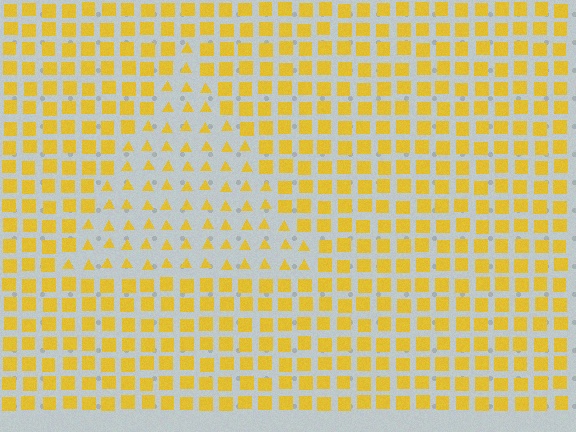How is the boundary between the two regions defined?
The boundary is defined by a change in element shape: triangles inside vs. squares outside. All elements share the same color and spacing.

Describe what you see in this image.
The image is filled with small yellow elements arranged in a uniform grid. A triangle-shaped region contains triangles, while the surrounding area contains squares. The boundary is defined purely by the change in element shape.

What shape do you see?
I see a triangle.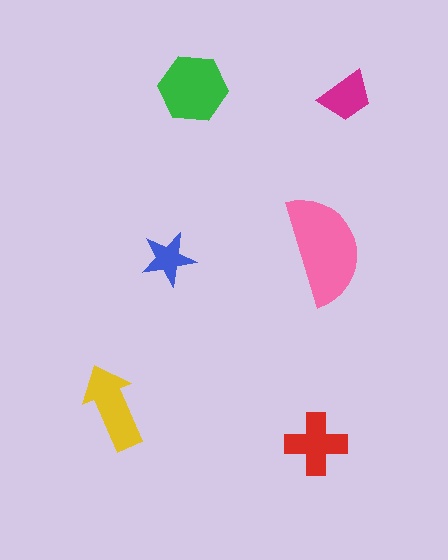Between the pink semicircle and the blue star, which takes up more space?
The pink semicircle.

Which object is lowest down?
The red cross is bottommost.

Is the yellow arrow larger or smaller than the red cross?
Larger.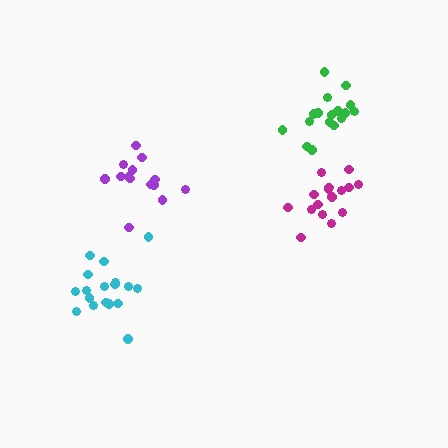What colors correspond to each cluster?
The clusters are colored: purple, cyan, green, magenta.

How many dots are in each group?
Group 1: 14 dots, Group 2: 19 dots, Group 3: 18 dots, Group 4: 16 dots (67 total).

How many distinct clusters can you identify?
There are 4 distinct clusters.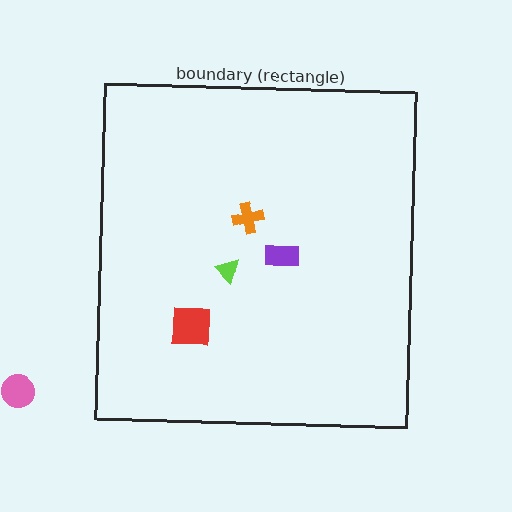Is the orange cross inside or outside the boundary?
Inside.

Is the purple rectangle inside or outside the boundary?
Inside.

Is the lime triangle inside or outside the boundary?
Inside.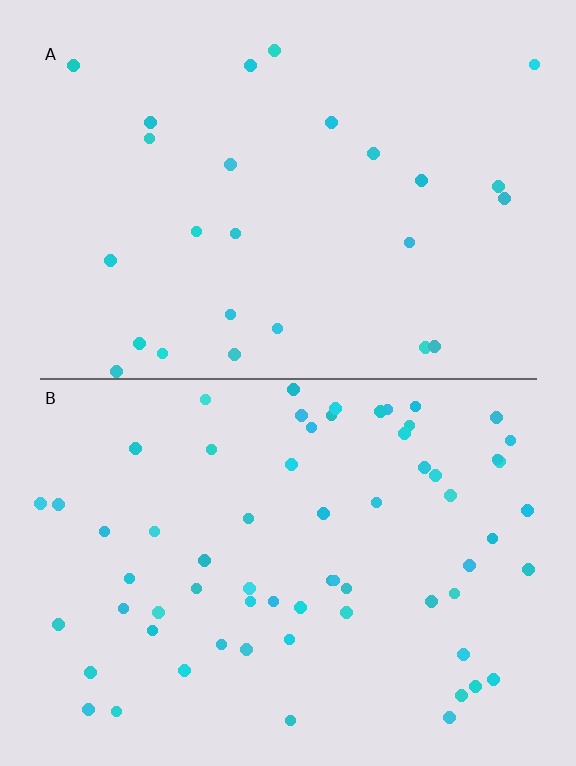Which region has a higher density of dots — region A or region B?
B (the bottom).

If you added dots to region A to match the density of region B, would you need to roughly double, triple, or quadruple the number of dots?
Approximately triple.